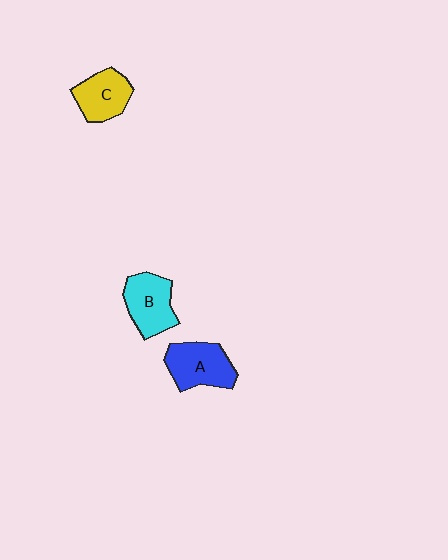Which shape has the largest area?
Shape A (blue).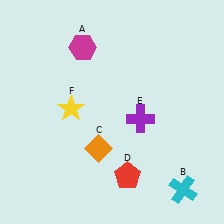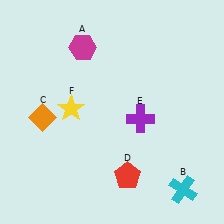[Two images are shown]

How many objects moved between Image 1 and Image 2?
1 object moved between the two images.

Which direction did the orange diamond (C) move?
The orange diamond (C) moved left.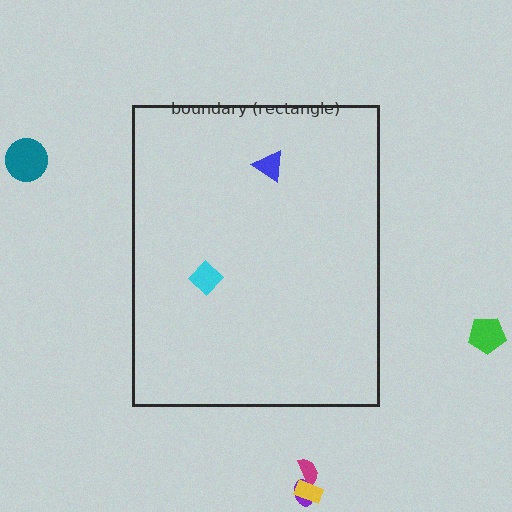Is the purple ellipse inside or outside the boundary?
Outside.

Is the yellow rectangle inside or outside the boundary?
Outside.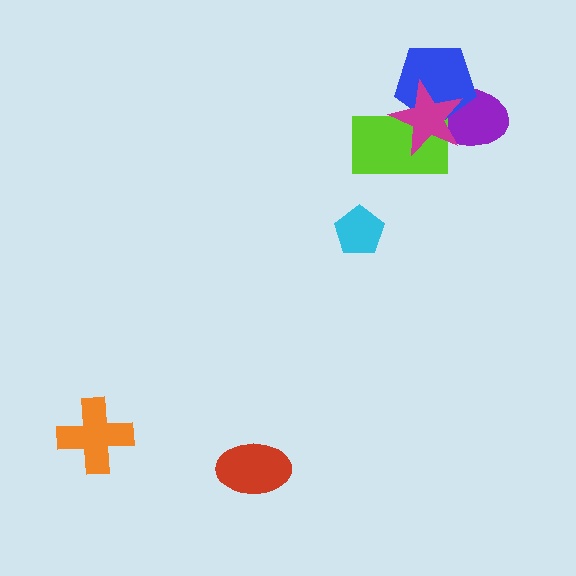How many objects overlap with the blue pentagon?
3 objects overlap with the blue pentagon.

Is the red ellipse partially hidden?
No, no other shape covers it.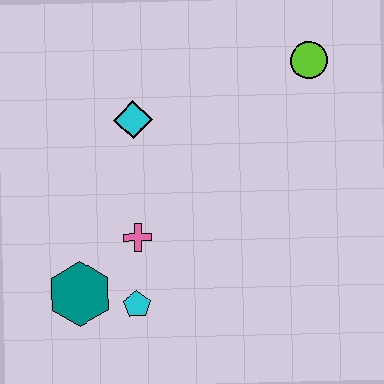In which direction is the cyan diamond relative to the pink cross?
The cyan diamond is above the pink cross.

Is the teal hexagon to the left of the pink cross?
Yes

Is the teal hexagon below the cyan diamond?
Yes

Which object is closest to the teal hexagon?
The cyan pentagon is closest to the teal hexagon.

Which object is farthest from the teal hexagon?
The lime circle is farthest from the teal hexagon.